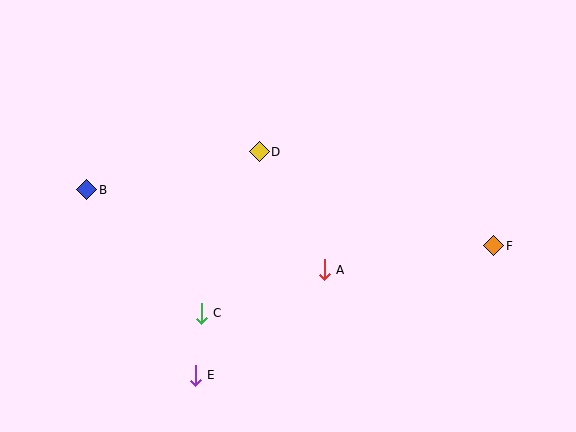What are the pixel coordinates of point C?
Point C is at (201, 313).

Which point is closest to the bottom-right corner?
Point F is closest to the bottom-right corner.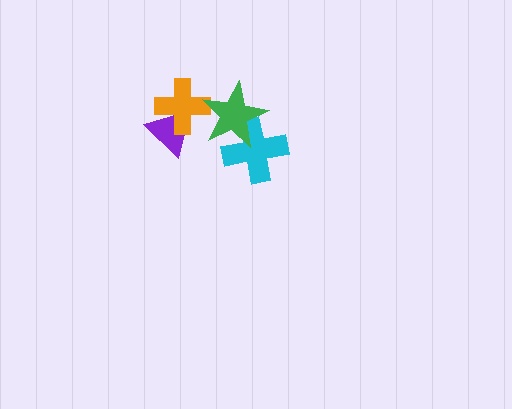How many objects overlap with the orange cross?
2 objects overlap with the orange cross.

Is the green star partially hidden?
No, no other shape covers it.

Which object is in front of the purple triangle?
The orange cross is in front of the purple triangle.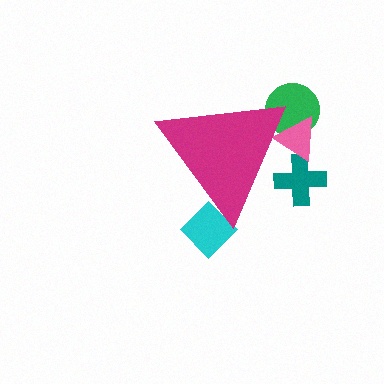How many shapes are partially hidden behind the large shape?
4 shapes are partially hidden.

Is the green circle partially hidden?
Yes, the green circle is partially hidden behind the magenta triangle.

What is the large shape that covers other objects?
A magenta triangle.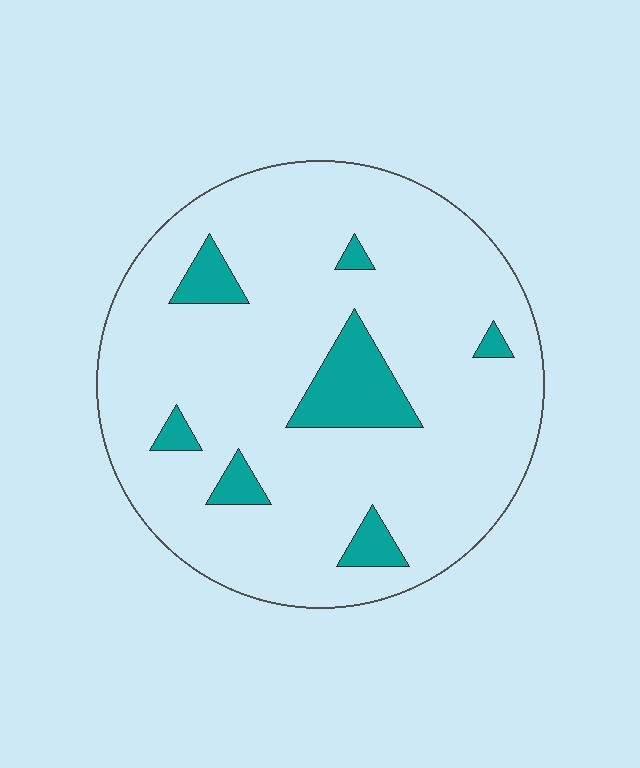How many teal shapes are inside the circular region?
7.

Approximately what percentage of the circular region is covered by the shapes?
Approximately 10%.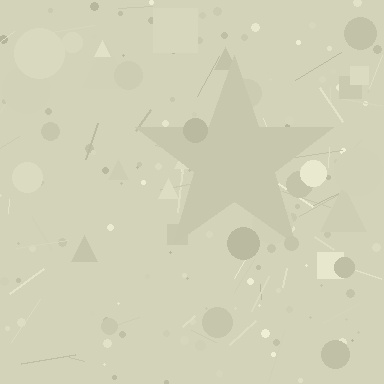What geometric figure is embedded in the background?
A star is embedded in the background.